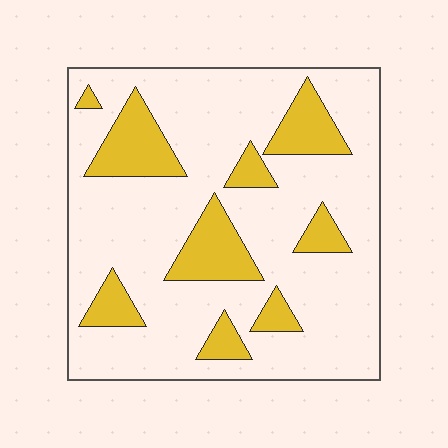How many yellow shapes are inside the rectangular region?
9.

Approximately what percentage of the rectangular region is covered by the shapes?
Approximately 20%.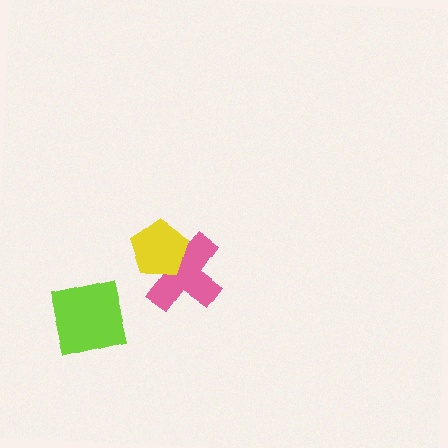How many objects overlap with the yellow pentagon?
1 object overlaps with the yellow pentagon.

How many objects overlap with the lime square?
0 objects overlap with the lime square.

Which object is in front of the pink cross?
The yellow pentagon is in front of the pink cross.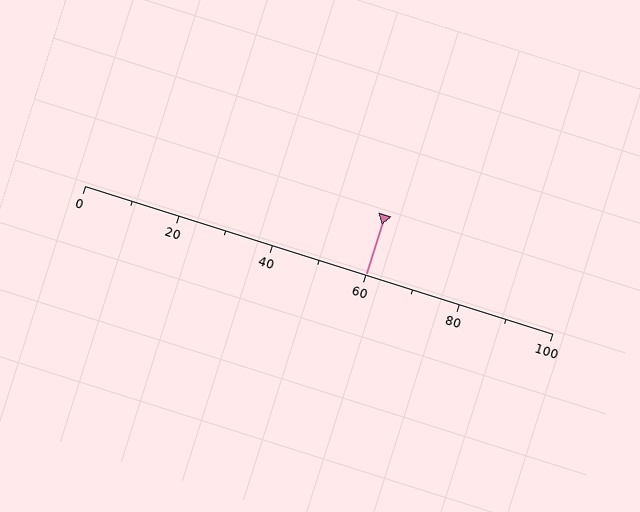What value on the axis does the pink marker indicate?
The marker indicates approximately 60.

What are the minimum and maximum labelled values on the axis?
The axis runs from 0 to 100.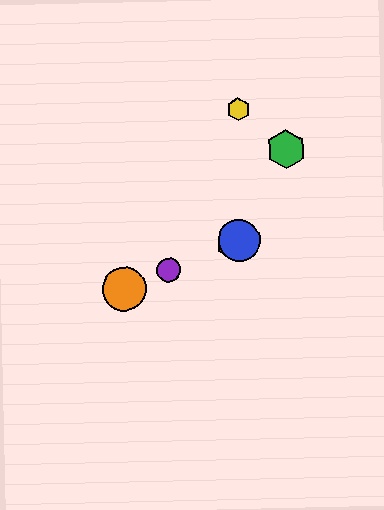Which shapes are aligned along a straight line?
The red hexagon, the blue circle, the purple circle, the orange circle are aligned along a straight line.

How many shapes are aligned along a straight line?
4 shapes (the red hexagon, the blue circle, the purple circle, the orange circle) are aligned along a straight line.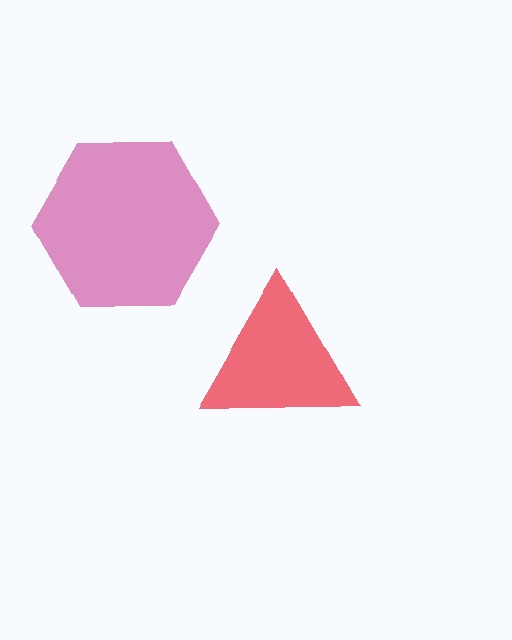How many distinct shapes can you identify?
There are 2 distinct shapes: a magenta hexagon, a red triangle.